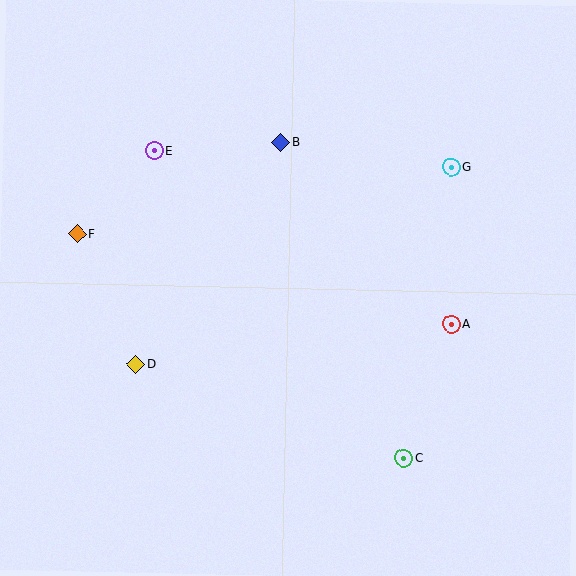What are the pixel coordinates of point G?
Point G is at (451, 167).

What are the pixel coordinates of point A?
Point A is at (452, 324).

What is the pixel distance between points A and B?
The distance between A and B is 249 pixels.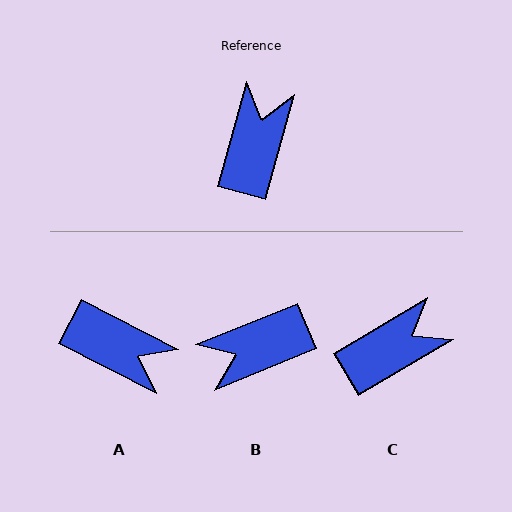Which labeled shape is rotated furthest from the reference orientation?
B, about 127 degrees away.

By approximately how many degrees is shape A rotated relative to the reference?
Approximately 102 degrees clockwise.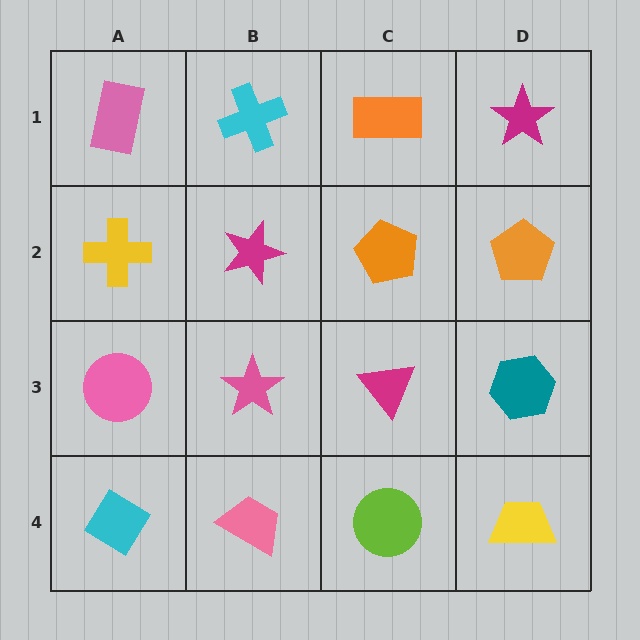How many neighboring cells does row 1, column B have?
3.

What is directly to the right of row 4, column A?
A pink trapezoid.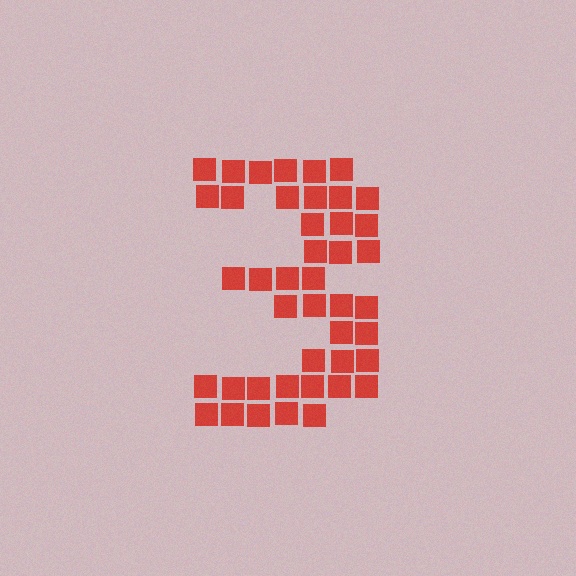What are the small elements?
The small elements are squares.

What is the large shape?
The large shape is the digit 3.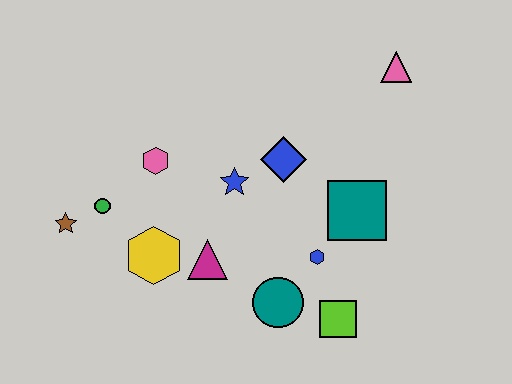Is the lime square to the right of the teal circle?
Yes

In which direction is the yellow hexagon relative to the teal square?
The yellow hexagon is to the left of the teal square.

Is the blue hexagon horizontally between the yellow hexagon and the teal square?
Yes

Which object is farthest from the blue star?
The pink triangle is farthest from the blue star.